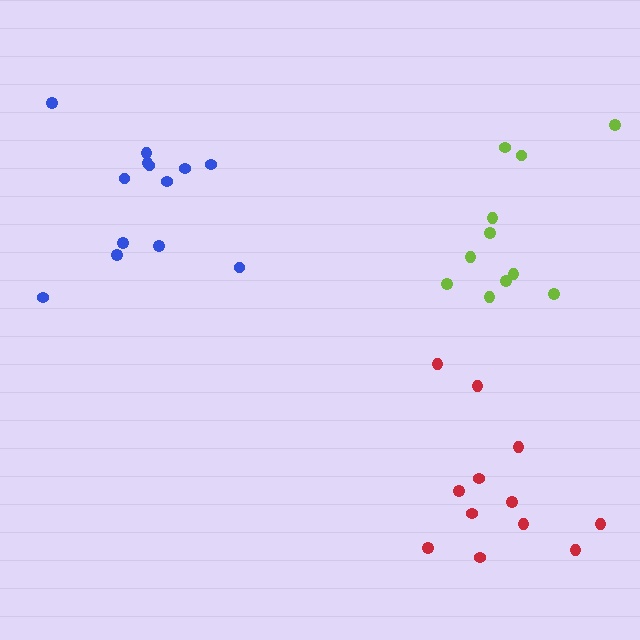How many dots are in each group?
Group 1: 11 dots, Group 2: 13 dots, Group 3: 12 dots (36 total).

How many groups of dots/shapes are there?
There are 3 groups.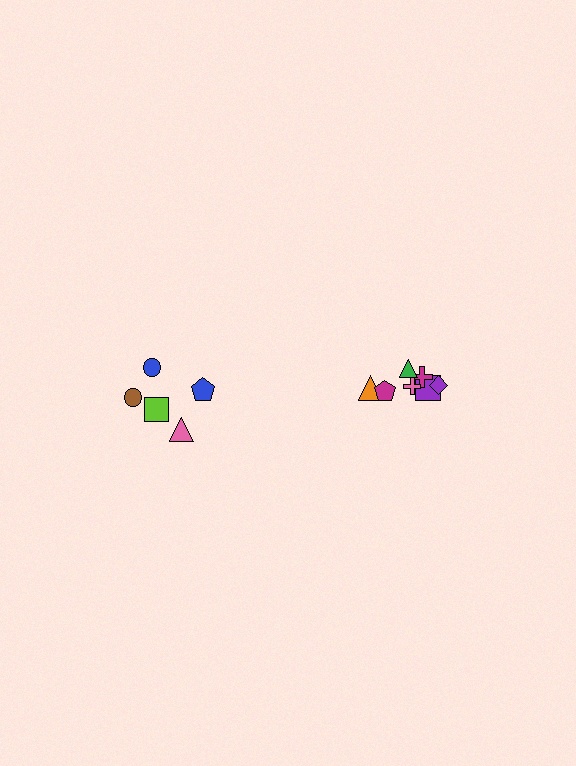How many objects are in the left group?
There are 5 objects.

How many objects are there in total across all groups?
There are 12 objects.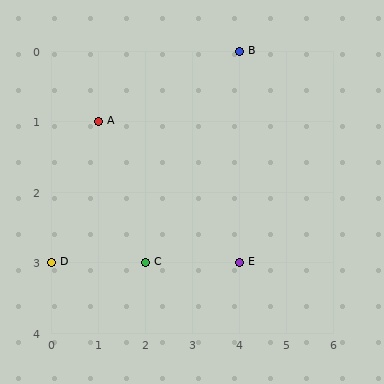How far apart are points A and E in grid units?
Points A and E are 3 columns and 2 rows apart (about 3.6 grid units diagonally).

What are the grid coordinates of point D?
Point D is at grid coordinates (0, 3).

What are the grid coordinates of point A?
Point A is at grid coordinates (1, 1).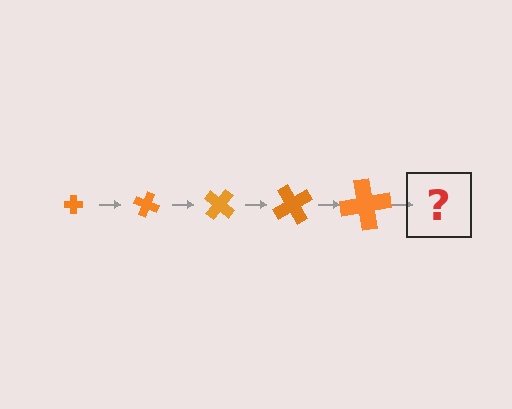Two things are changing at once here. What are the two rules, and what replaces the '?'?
The two rules are that the cross grows larger each step and it rotates 20 degrees each step. The '?' should be a cross, larger than the previous one and rotated 100 degrees from the start.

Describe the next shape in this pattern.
It should be a cross, larger than the previous one and rotated 100 degrees from the start.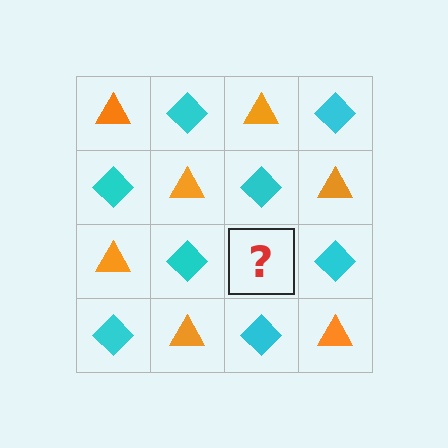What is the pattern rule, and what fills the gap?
The rule is that it alternates orange triangle and cyan diamond in a checkerboard pattern. The gap should be filled with an orange triangle.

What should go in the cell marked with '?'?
The missing cell should contain an orange triangle.